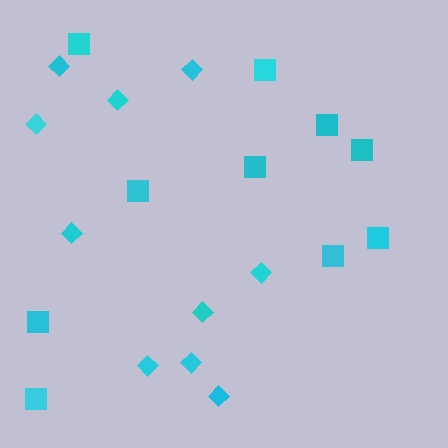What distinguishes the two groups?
There are 2 groups: one group of diamonds (10) and one group of squares (10).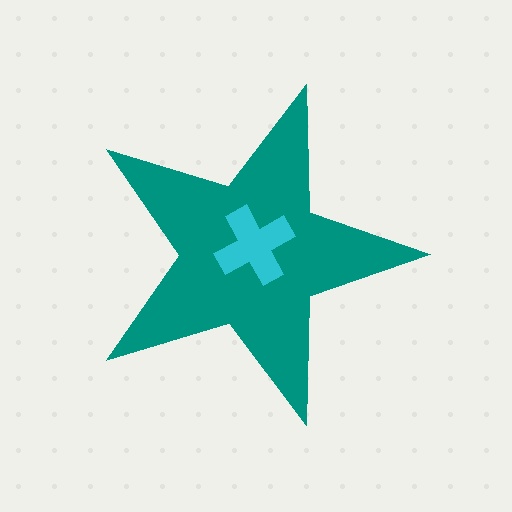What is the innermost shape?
The cyan cross.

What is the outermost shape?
The teal star.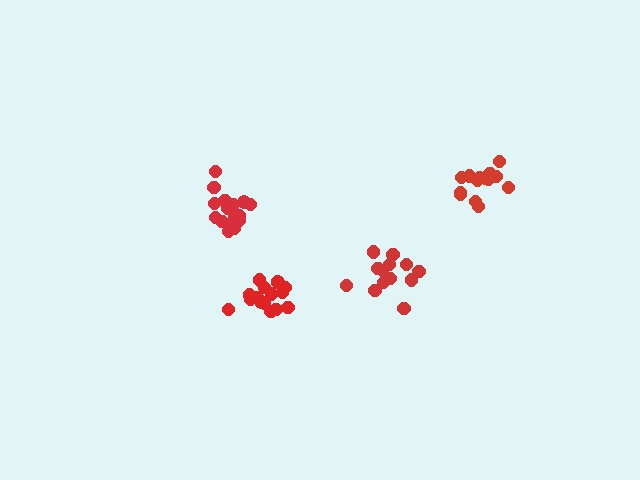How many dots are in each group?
Group 1: 16 dots, Group 2: 13 dots, Group 3: 18 dots, Group 4: 15 dots (62 total).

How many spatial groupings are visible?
There are 4 spatial groupings.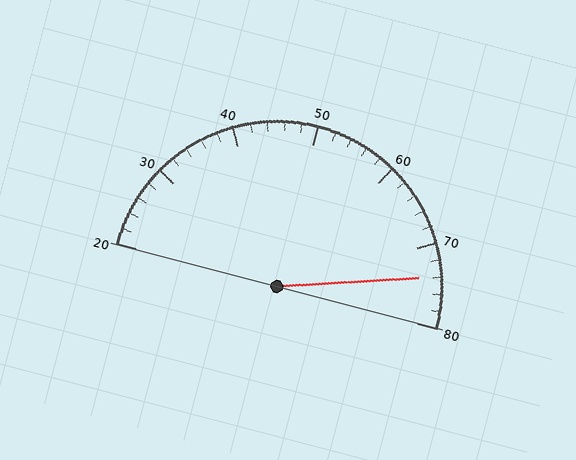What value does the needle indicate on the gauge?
The needle indicates approximately 74.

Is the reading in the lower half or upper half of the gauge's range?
The reading is in the upper half of the range (20 to 80).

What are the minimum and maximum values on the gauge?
The gauge ranges from 20 to 80.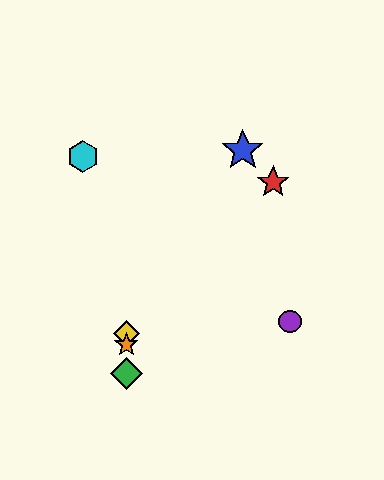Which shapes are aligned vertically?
The green diamond, the yellow diamond, the orange star are aligned vertically.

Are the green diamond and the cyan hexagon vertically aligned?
No, the green diamond is at x≈126 and the cyan hexagon is at x≈83.